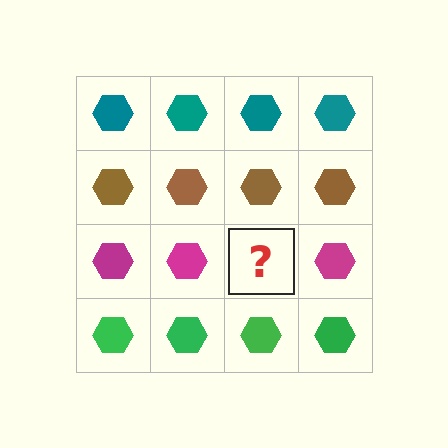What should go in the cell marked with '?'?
The missing cell should contain a magenta hexagon.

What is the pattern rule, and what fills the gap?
The rule is that each row has a consistent color. The gap should be filled with a magenta hexagon.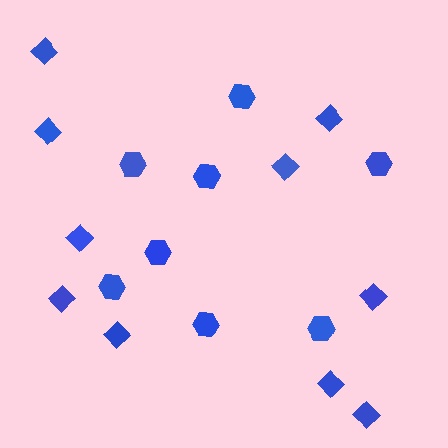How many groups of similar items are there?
There are 2 groups: one group of hexagons (8) and one group of diamonds (10).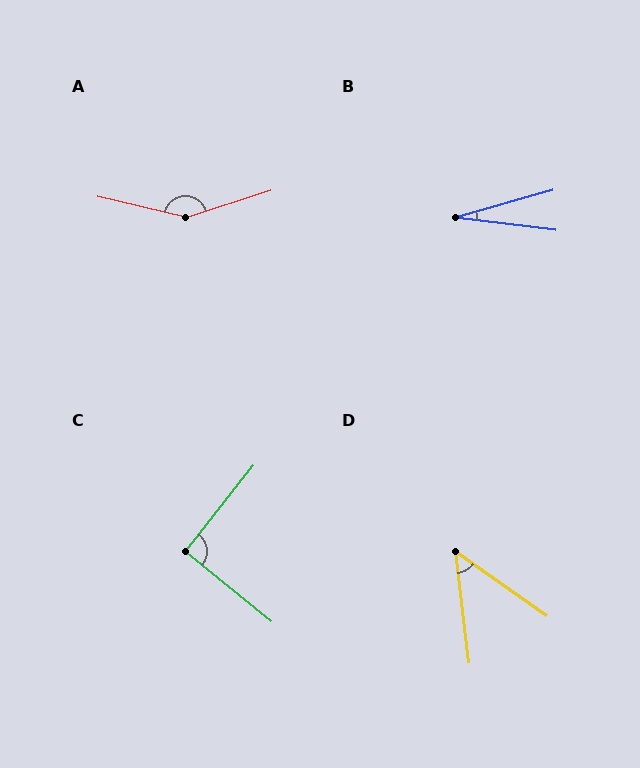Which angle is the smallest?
B, at approximately 23 degrees.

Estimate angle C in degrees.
Approximately 91 degrees.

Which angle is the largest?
A, at approximately 149 degrees.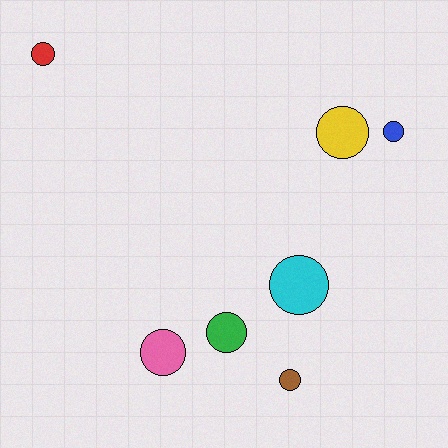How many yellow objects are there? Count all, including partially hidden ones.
There is 1 yellow object.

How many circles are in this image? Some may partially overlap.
There are 7 circles.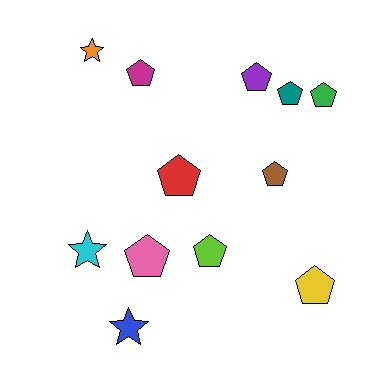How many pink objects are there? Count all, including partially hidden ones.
There is 1 pink object.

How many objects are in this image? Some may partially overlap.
There are 12 objects.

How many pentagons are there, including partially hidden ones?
There are 9 pentagons.